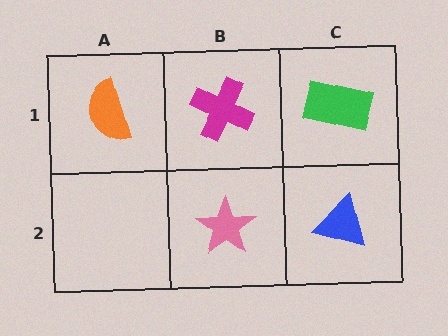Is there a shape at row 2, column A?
No, that cell is empty.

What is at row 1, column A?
An orange semicircle.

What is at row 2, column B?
A pink star.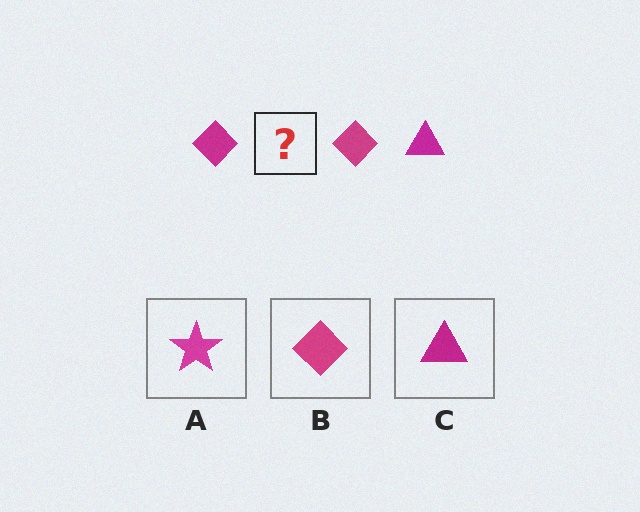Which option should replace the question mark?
Option C.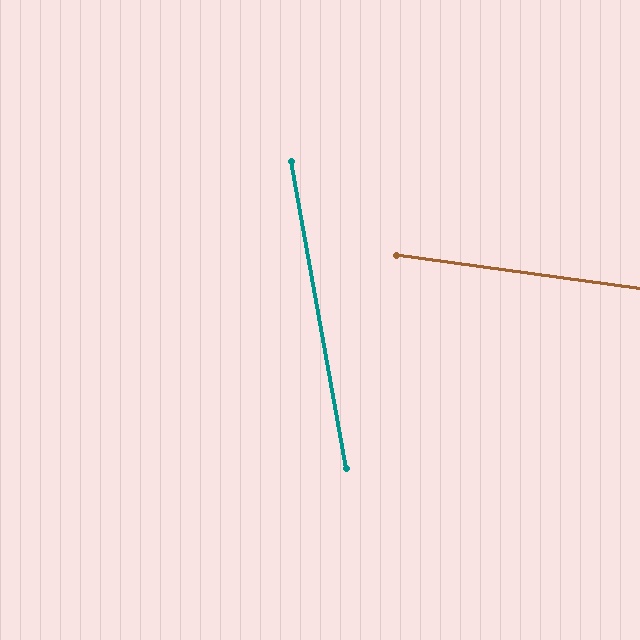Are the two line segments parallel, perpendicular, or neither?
Neither parallel nor perpendicular — they differ by about 72°.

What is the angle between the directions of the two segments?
Approximately 72 degrees.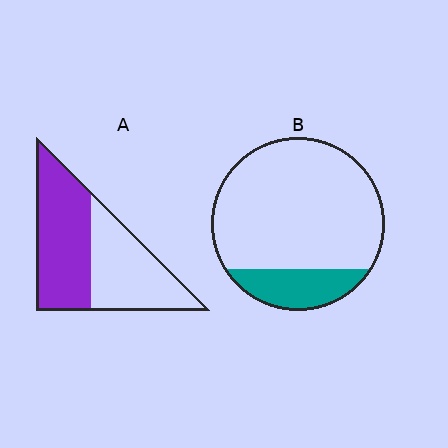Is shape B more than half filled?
No.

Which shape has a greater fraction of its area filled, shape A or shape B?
Shape A.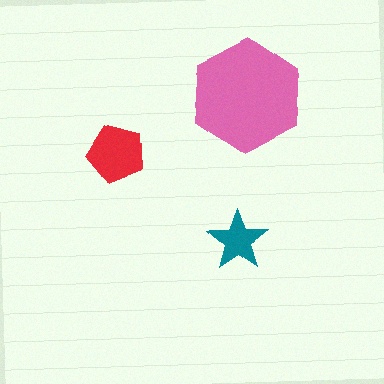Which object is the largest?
The pink hexagon.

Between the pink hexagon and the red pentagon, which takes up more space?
The pink hexagon.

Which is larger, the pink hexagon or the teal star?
The pink hexagon.